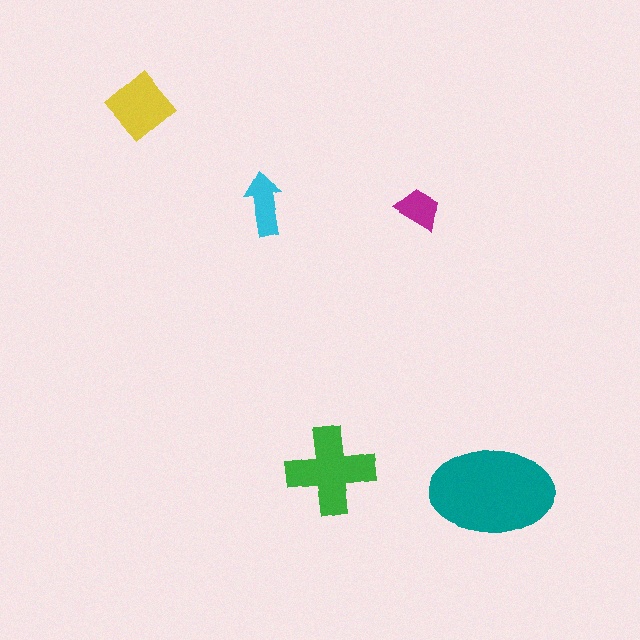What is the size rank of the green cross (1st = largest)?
2nd.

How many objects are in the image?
There are 5 objects in the image.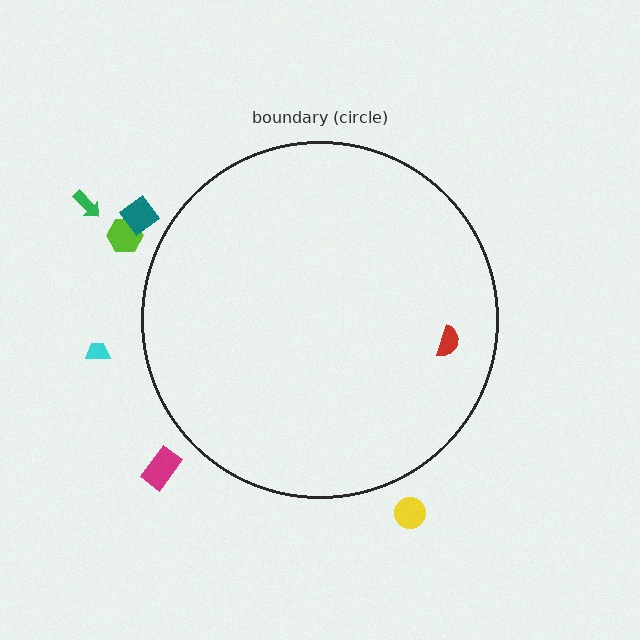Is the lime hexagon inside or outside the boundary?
Outside.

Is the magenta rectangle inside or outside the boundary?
Outside.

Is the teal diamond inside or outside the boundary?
Outside.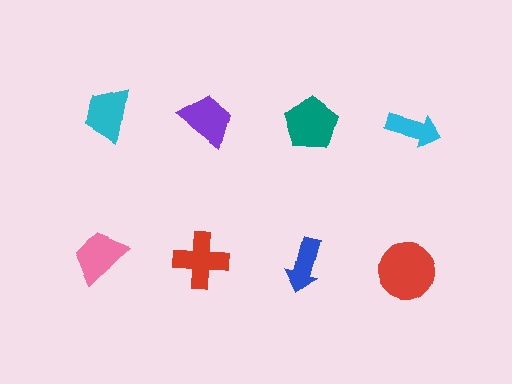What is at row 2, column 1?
A pink trapezoid.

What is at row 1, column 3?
A teal pentagon.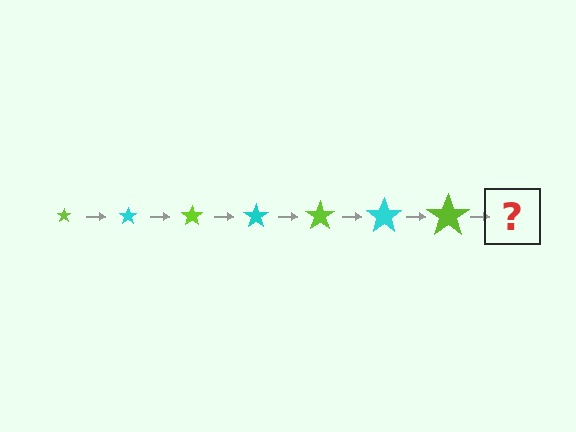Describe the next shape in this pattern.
It should be a cyan star, larger than the previous one.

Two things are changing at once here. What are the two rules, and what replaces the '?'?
The two rules are that the star grows larger each step and the color cycles through lime and cyan. The '?' should be a cyan star, larger than the previous one.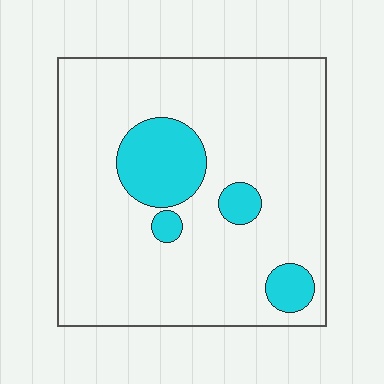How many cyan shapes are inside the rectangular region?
4.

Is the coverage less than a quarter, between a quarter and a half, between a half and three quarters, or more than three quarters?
Less than a quarter.